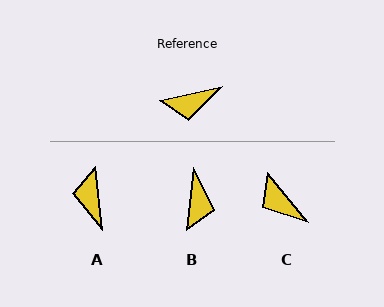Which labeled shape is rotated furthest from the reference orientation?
A, about 96 degrees away.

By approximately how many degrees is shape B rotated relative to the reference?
Approximately 71 degrees counter-clockwise.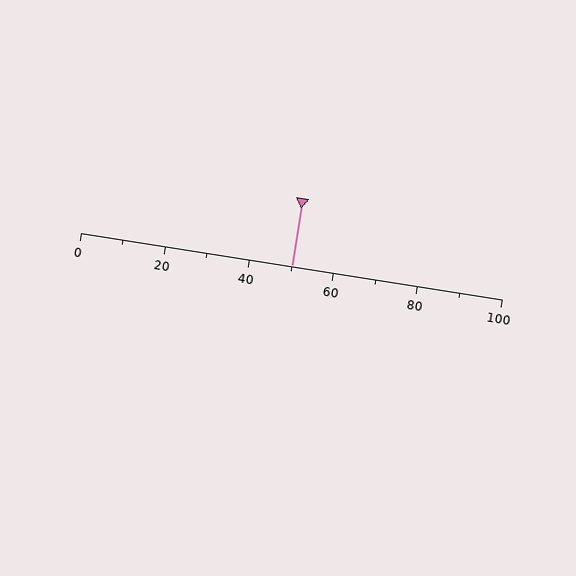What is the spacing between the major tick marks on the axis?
The major ticks are spaced 20 apart.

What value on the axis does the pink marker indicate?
The marker indicates approximately 50.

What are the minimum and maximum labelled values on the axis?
The axis runs from 0 to 100.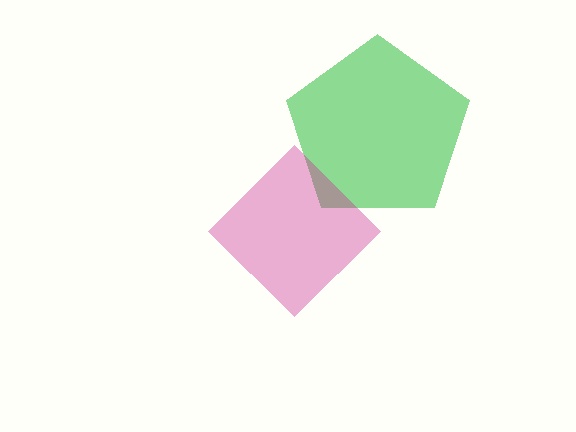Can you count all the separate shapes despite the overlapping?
Yes, there are 2 separate shapes.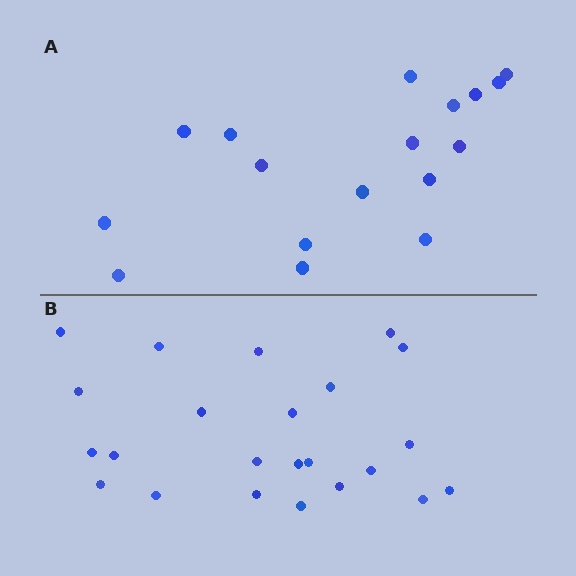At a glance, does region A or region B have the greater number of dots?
Region B (the bottom region) has more dots.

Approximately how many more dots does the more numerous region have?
Region B has about 6 more dots than region A.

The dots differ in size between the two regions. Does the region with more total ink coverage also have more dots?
No. Region A has more total ink coverage because its dots are larger, but region B actually contains more individual dots. Total area can be misleading — the number of items is what matters here.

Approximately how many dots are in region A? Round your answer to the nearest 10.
About 20 dots. (The exact count is 17, which rounds to 20.)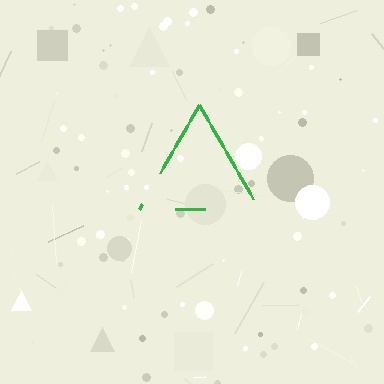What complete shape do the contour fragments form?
The contour fragments form a triangle.